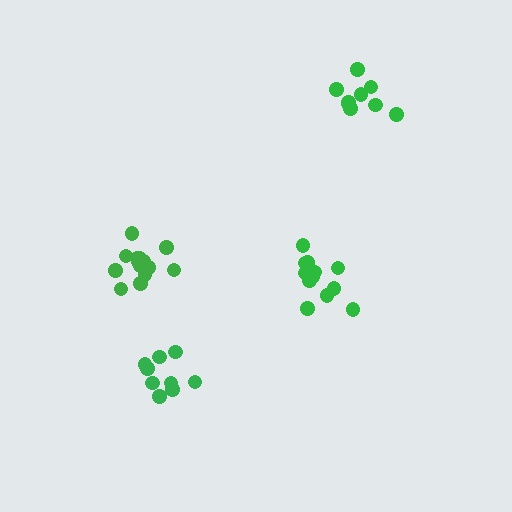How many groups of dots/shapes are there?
There are 4 groups.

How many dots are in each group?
Group 1: 9 dots, Group 2: 12 dots, Group 3: 14 dots, Group 4: 9 dots (44 total).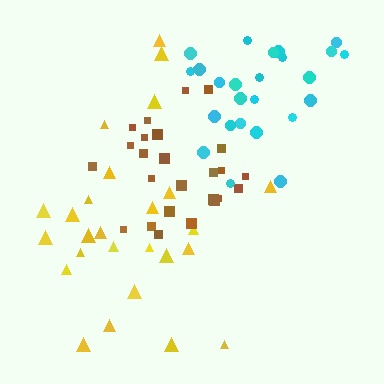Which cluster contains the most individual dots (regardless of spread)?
Yellow (26).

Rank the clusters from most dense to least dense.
cyan, brown, yellow.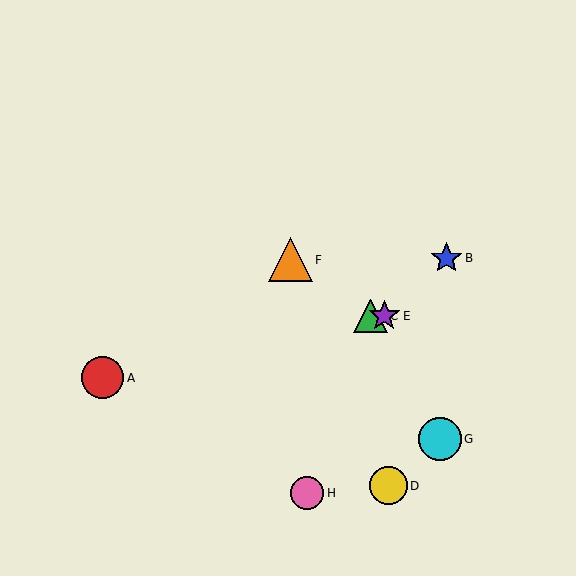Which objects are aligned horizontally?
Objects C, E are aligned horizontally.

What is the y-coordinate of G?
Object G is at y≈439.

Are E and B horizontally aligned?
No, E is at y≈316 and B is at y≈258.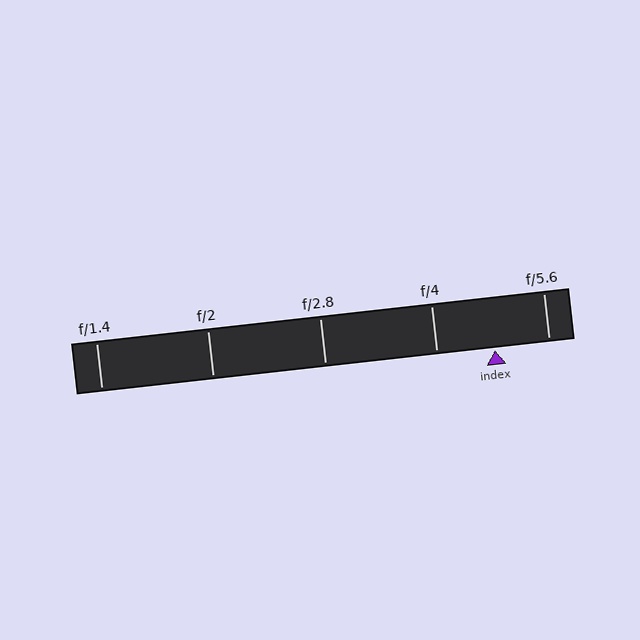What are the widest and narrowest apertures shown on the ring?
The widest aperture shown is f/1.4 and the narrowest is f/5.6.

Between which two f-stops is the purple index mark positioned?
The index mark is between f/4 and f/5.6.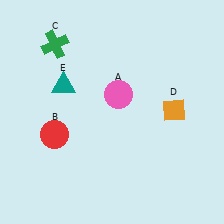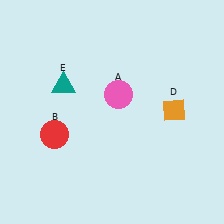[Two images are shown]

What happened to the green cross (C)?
The green cross (C) was removed in Image 2. It was in the top-left area of Image 1.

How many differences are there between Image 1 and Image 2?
There is 1 difference between the two images.